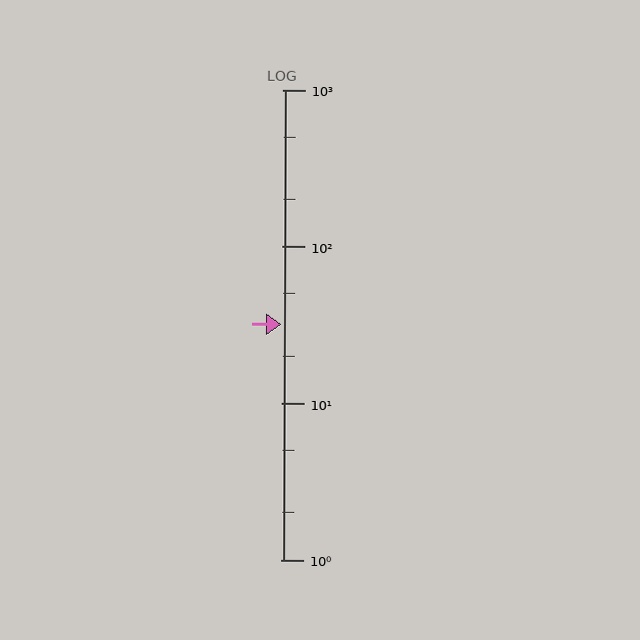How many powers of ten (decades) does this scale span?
The scale spans 3 decades, from 1 to 1000.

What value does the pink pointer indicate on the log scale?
The pointer indicates approximately 32.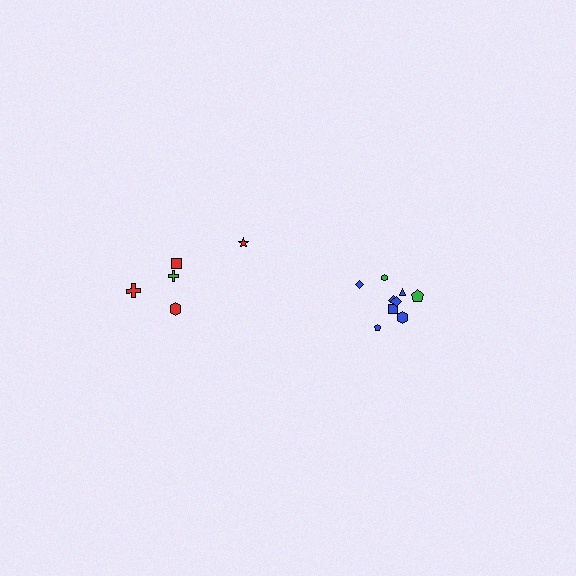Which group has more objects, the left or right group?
The right group.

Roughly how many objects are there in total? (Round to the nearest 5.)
Roughly 15 objects in total.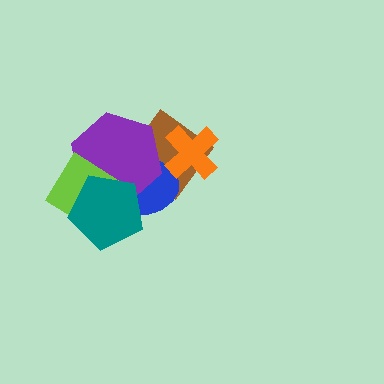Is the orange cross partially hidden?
No, no other shape covers it.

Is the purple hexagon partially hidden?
Yes, it is partially covered by another shape.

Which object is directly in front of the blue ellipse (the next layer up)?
The purple hexagon is directly in front of the blue ellipse.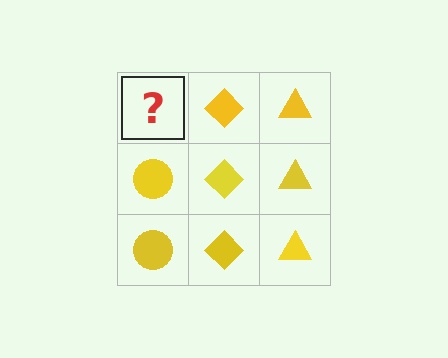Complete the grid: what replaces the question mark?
The question mark should be replaced with a yellow circle.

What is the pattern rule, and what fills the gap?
The rule is that each column has a consistent shape. The gap should be filled with a yellow circle.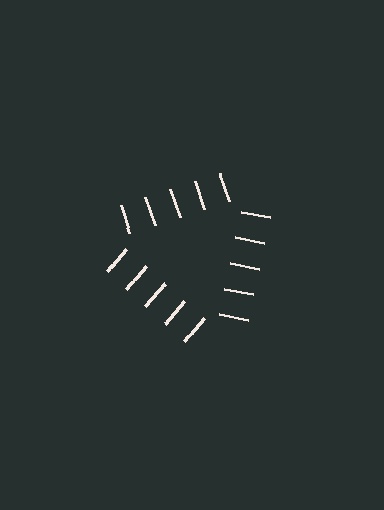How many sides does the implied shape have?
3 sides — the line-ends trace a triangle.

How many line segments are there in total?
15 — 5 along each of the 3 edges.